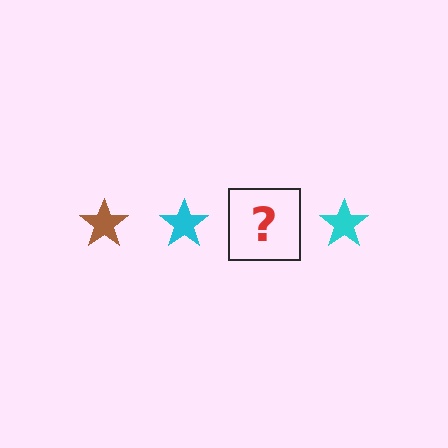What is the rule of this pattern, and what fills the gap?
The rule is that the pattern cycles through brown, cyan stars. The gap should be filled with a brown star.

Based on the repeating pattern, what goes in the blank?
The blank should be a brown star.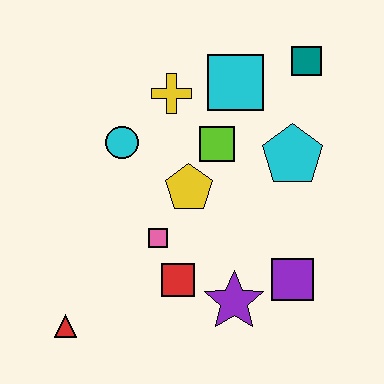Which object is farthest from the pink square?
The teal square is farthest from the pink square.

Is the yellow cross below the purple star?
No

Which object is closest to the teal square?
The cyan square is closest to the teal square.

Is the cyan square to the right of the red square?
Yes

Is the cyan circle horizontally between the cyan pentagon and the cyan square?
No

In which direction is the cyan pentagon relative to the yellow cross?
The cyan pentagon is to the right of the yellow cross.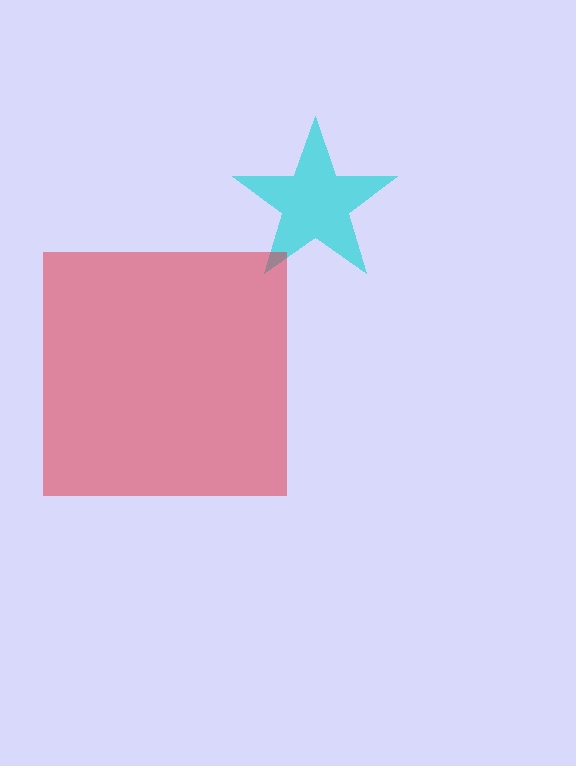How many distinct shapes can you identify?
There are 2 distinct shapes: a cyan star, a red square.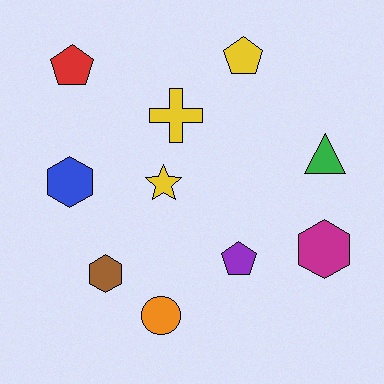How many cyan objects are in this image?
There are no cyan objects.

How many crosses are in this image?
There is 1 cross.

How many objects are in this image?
There are 10 objects.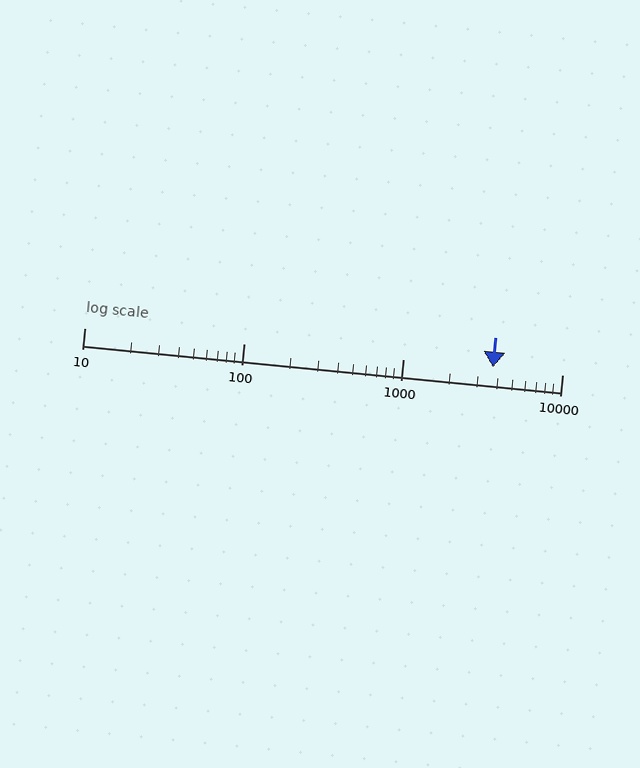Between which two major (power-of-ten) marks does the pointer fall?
The pointer is between 1000 and 10000.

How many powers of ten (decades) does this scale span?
The scale spans 3 decades, from 10 to 10000.